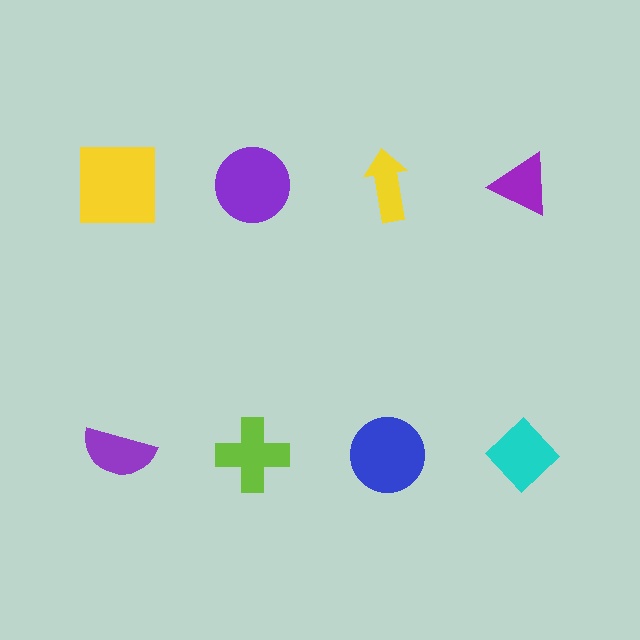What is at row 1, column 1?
A yellow square.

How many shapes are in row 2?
4 shapes.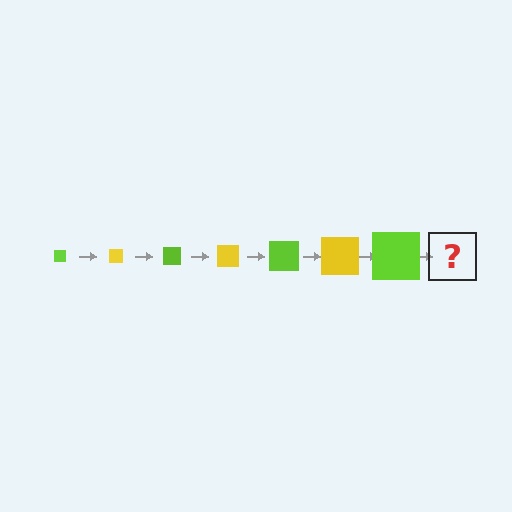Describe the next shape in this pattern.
It should be a yellow square, larger than the previous one.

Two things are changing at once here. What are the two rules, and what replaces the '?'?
The two rules are that the square grows larger each step and the color cycles through lime and yellow. The '?' should be a yellow square, larger than the previous one.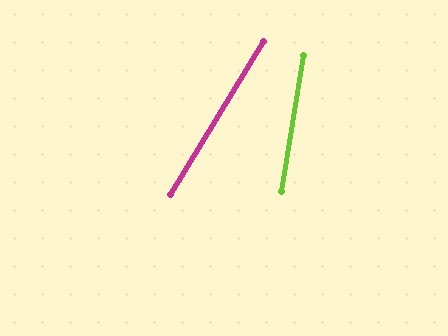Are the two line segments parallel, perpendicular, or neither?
Neither parallel nor perpendicular — they differ by about 22°.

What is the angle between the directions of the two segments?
Approximately 22 degrees.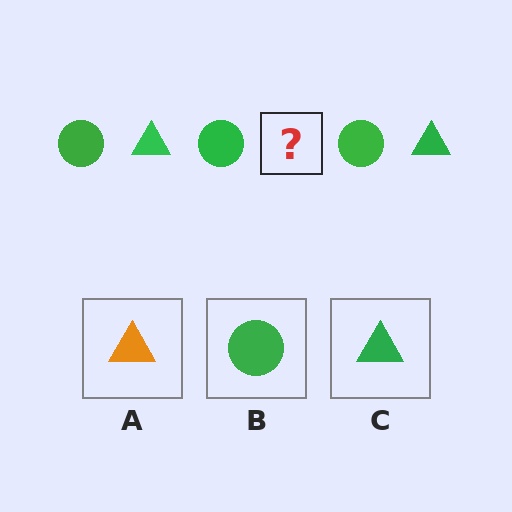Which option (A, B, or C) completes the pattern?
C.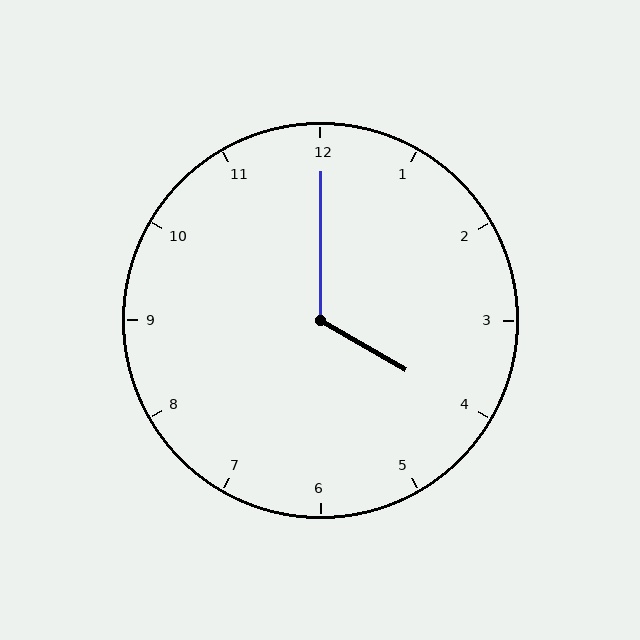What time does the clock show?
4:00.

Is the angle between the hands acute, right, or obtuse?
It is obtuse.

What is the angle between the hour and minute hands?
Approximately 120 degrees.